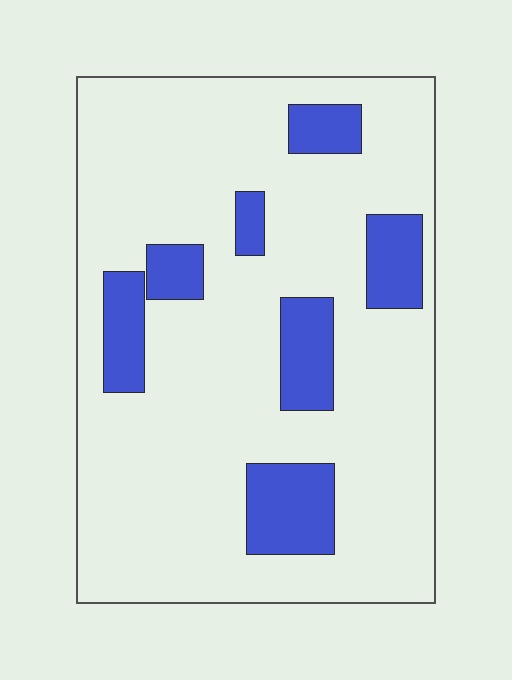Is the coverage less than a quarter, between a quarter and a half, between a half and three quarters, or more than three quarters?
Less than a quarter.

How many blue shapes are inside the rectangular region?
7.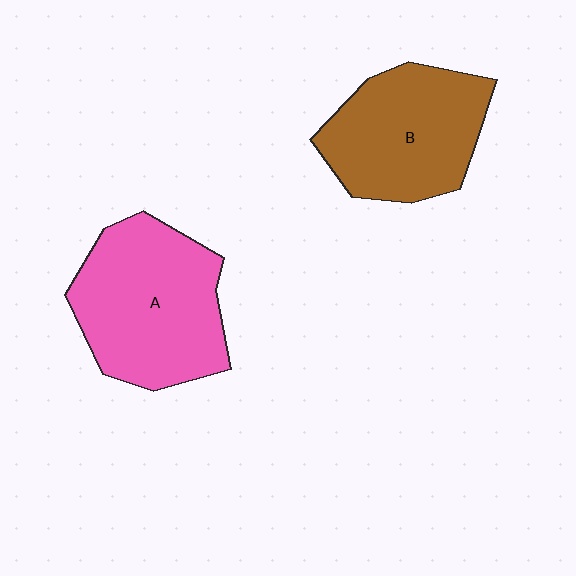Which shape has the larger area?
Shape A (pink).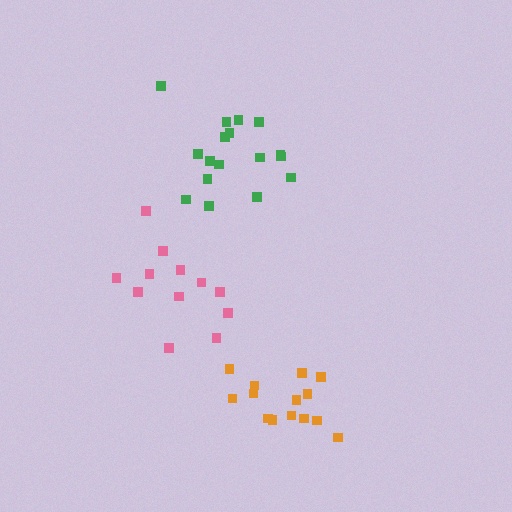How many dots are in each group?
Group 1: 14 dots, Group 2: 12 dots, Group 3: 17 dots (43 total).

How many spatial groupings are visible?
There are 3 spatial groupings.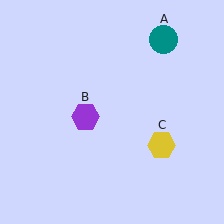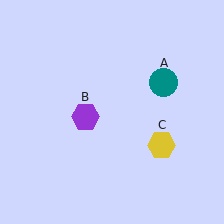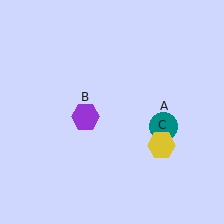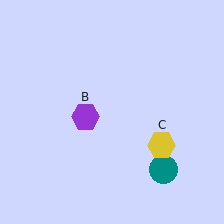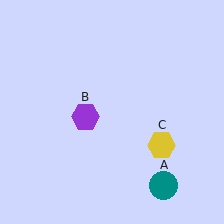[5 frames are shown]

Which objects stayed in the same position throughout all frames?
Purple hexagon (object B) and yellow hexagon (object C) remained stationary.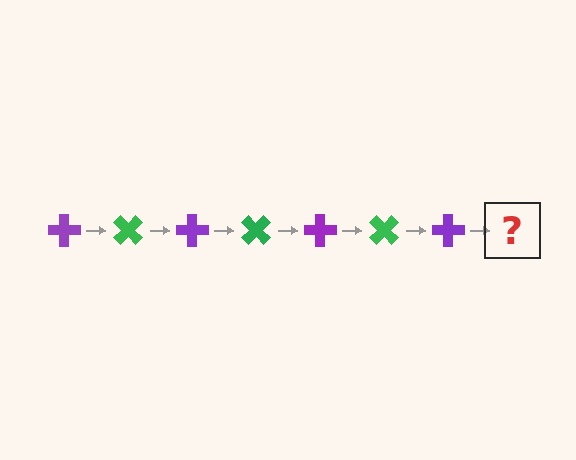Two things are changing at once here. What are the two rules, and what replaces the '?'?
The two rules are that it rotates 45 degrees each step and the color cycles through purple and green. The '?' should be a green cross, rotated 315 degrees from the start.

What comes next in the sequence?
The next element should be a green cross, rotated 315 degrees from the start.